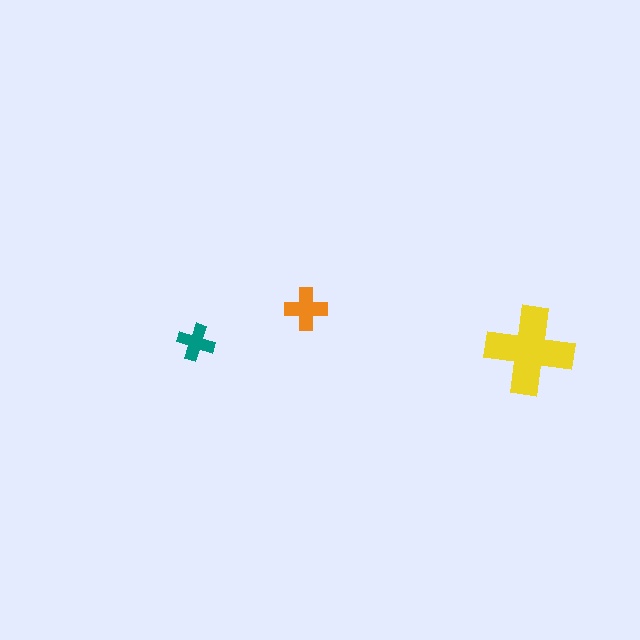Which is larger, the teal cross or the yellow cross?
The yellow one.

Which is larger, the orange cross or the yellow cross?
The yellow one.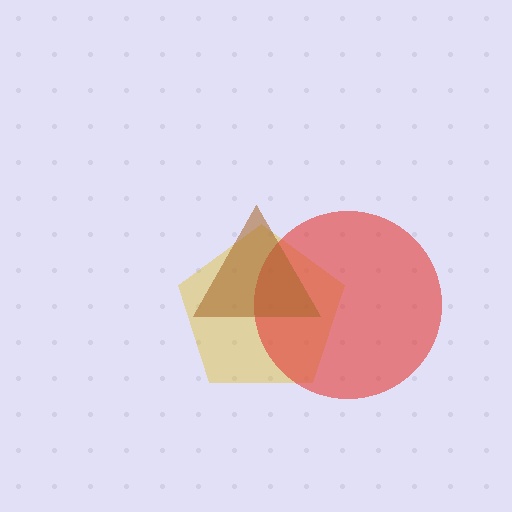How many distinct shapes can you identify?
There are 3 distinct shapes: a yellow pentagon, a red circle, a brown triangle.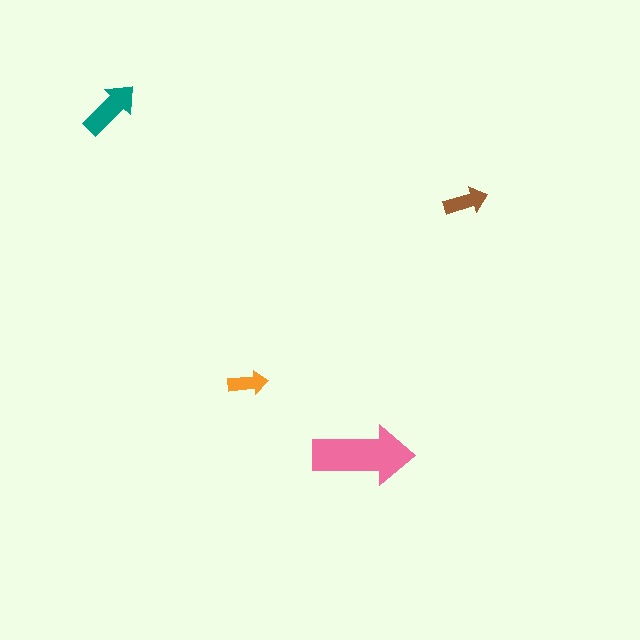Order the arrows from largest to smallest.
the pink one, the teal one, the brown one, the orange one.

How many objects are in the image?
There are 4 objects in the image.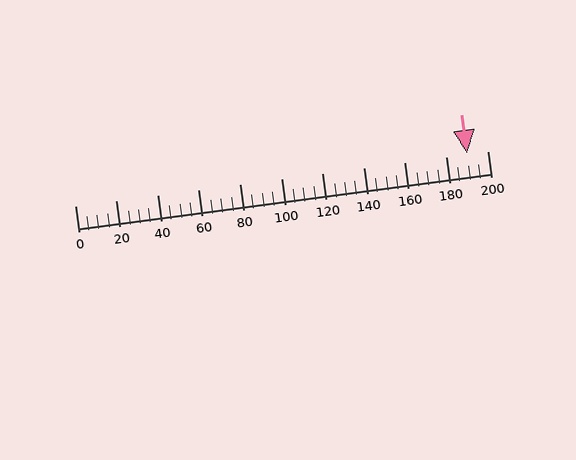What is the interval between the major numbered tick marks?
The major tick marks are spaced 20 units apart.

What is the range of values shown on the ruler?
The ruler shows values from 0 to 200.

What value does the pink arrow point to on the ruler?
The pink arrow points to approximately 190.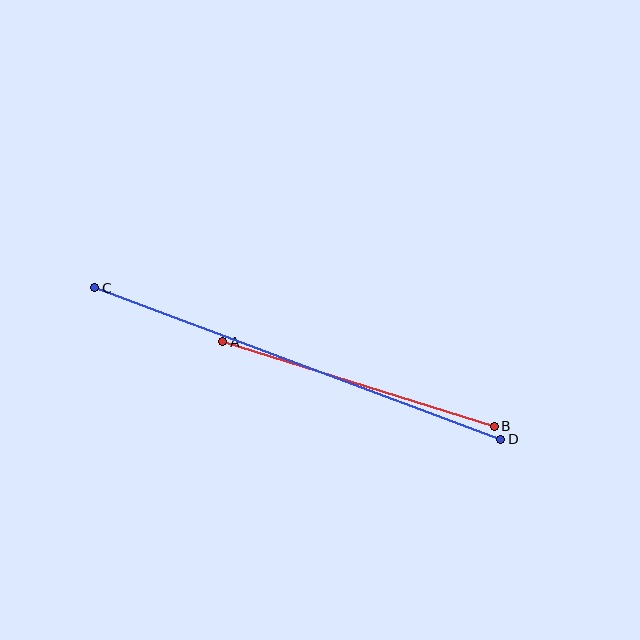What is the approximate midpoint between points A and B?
The midpoint is at approximately (359, 384) pixels.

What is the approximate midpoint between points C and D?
The midpoint is at approximately (298, 364) pixels.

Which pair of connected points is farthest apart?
Points C and D are farthest apart.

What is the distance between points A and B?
The distance is approximately 284 pixels.